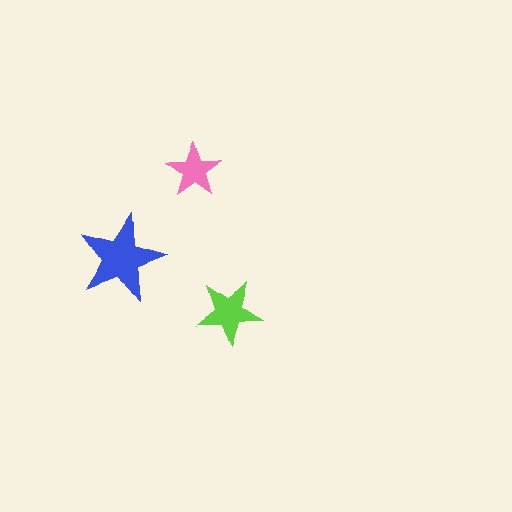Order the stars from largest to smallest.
the blue one, the lime one, the pink one.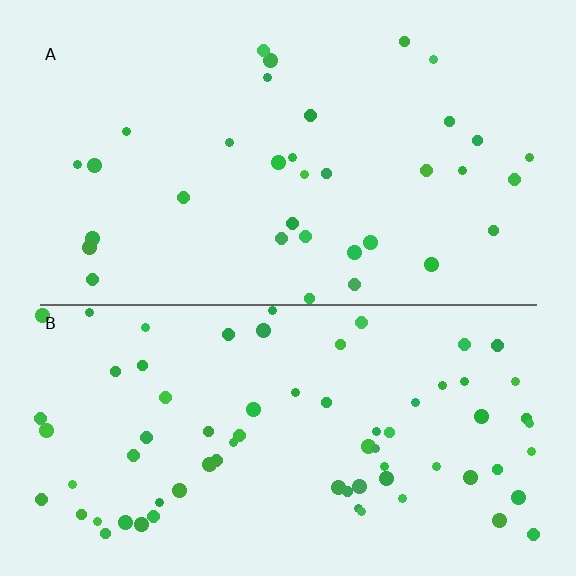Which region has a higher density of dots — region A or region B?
B (the bottom).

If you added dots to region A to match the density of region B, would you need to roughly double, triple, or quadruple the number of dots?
Approximately double.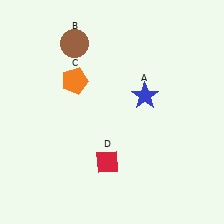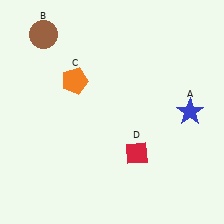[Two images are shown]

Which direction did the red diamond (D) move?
The red diamond (D) moved right.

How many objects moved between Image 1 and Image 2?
3 objects moved between the two images.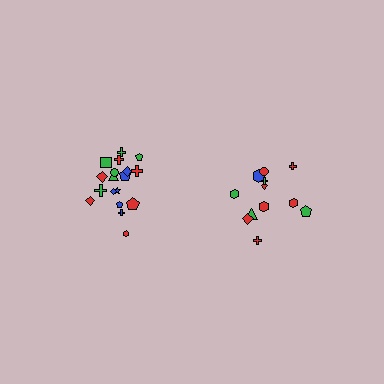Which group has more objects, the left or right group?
The left group.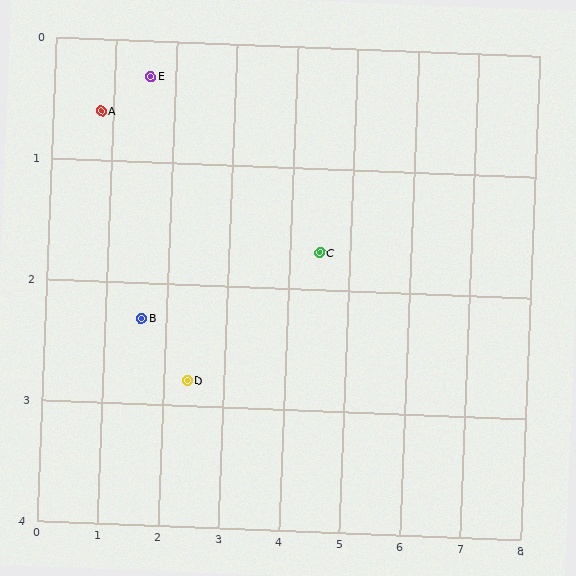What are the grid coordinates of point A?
Point A is at approximately (0.8, 0.6).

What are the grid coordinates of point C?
Point C is at approximately (4.5, 1.7).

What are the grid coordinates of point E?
Point E is at approximately (1.6, 0.3).